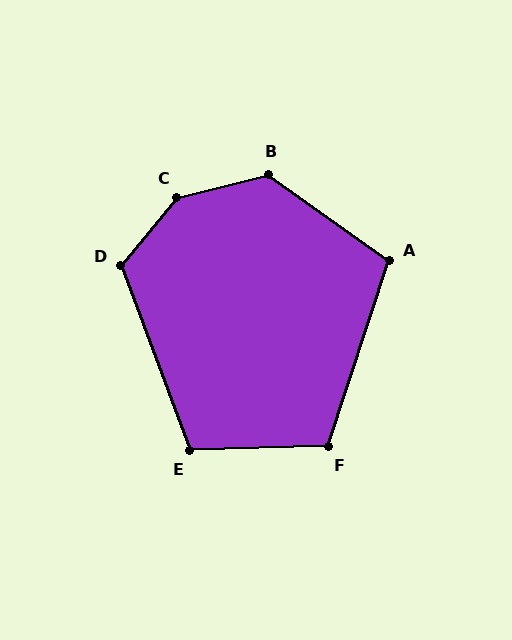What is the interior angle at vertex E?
Approximately 109 degrees (obtuse).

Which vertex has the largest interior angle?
C, at approximately 144 degrees.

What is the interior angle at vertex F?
Approximately 109 degrees (obtuse).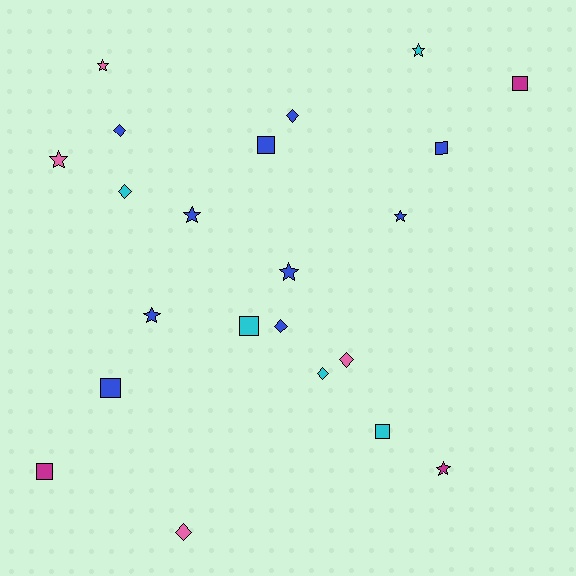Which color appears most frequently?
Blue, with 10 objects.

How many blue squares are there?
There are 3 blue squares.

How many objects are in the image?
There are 22 objects.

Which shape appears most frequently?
Star, with 8 objects.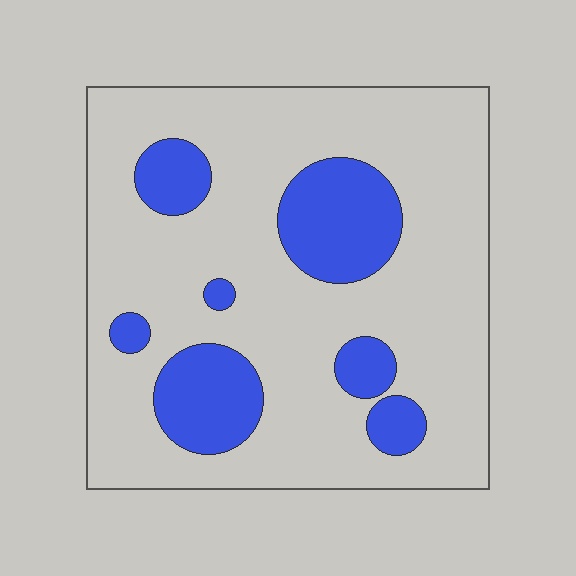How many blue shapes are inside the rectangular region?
7.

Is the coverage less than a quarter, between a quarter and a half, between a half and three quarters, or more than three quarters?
Less than a quarter.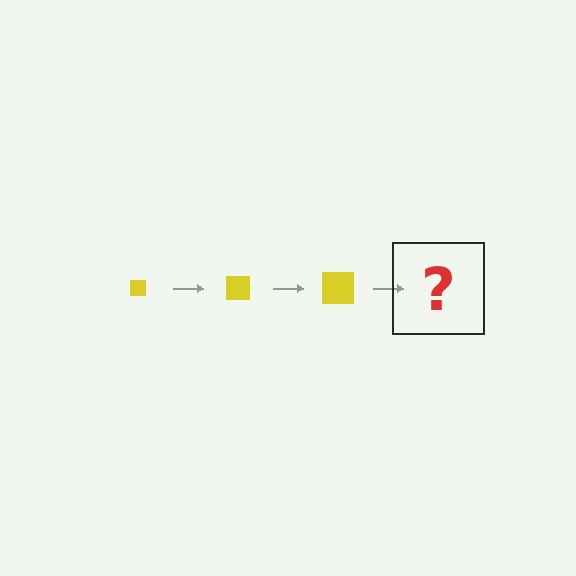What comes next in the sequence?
The next element should be a yellow square, larger than the previous one.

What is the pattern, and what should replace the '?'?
The pattern is that the square gets progressively larger each step. The '?' should be a yellow square, larger than the previous one.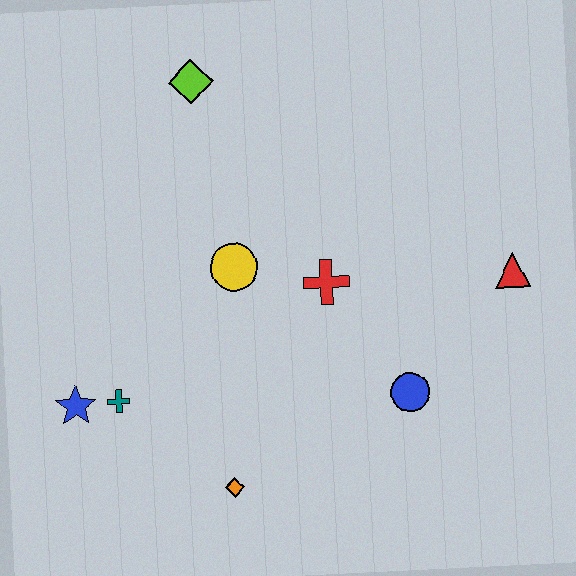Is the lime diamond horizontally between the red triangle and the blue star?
Yes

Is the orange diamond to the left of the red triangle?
Yes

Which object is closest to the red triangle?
The blue circle is closest to the red triangle.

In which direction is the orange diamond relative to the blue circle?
The orange diamond is to the left of the blue circle.